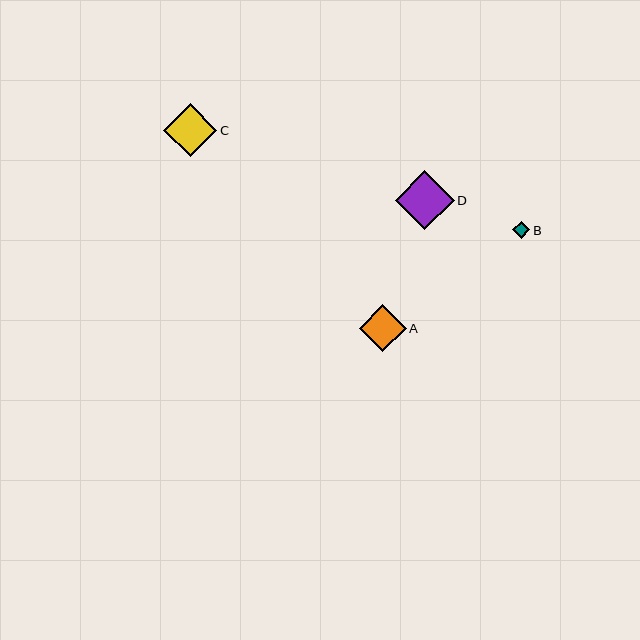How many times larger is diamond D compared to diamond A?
Diamond D is approximately 1.3 times the size of diamond A.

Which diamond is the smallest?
Diamond B is the smallest with a size of approximately 17 pixels.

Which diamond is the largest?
Diamond D is the largest with a size of approximately 59 pixels.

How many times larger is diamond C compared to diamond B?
Diamond C is approximately 3.1 times the size of diamond B.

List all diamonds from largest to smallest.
From largest to smallest: D, C, A, B.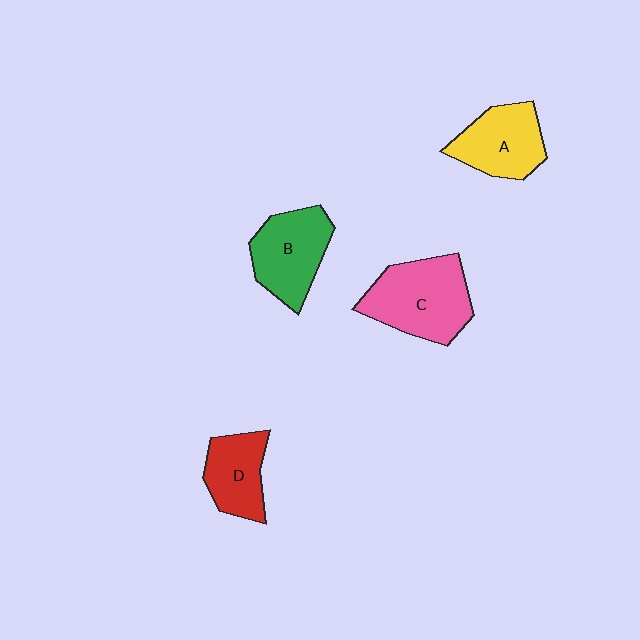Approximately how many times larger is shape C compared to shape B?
Approximately 1.2 times.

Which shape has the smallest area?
Shape D (red).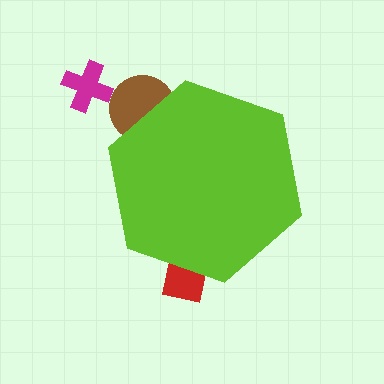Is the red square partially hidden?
Yes, the red square is partially hidden behind the lime hexagon.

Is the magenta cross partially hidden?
No, the magenta cross is fully visible.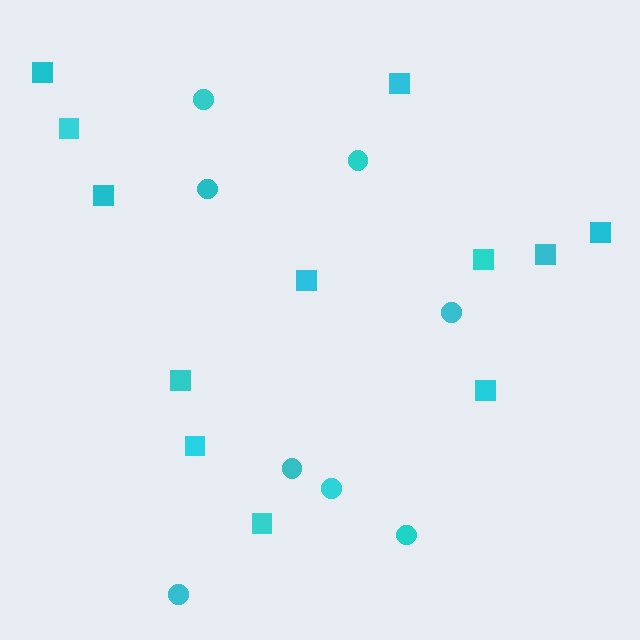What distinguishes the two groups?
There are 2 groups: one group of squares (12) and one group of circles (8).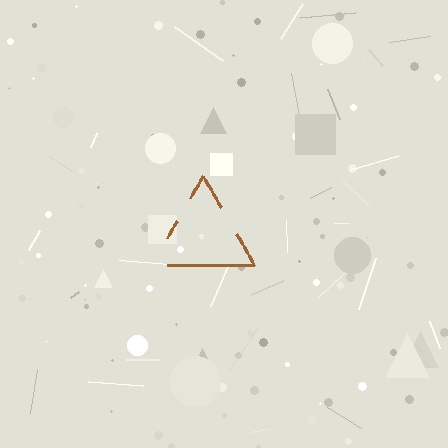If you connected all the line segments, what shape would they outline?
They would outline a triangle.